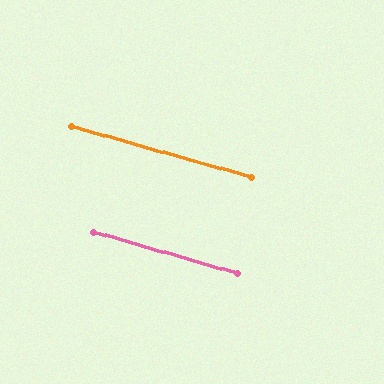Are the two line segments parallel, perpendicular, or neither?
Parallel — their directions differ by only 0.3°.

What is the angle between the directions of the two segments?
Approximately 0 degrees.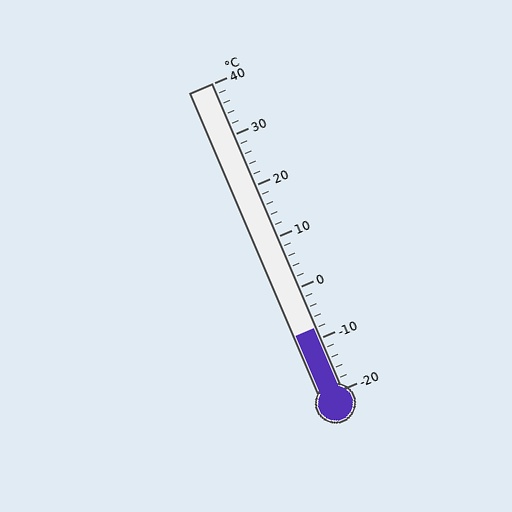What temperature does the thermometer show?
The thermometer shows approximately -8°C.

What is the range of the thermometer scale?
The thermometer scale ranges from -20°C to 40°C.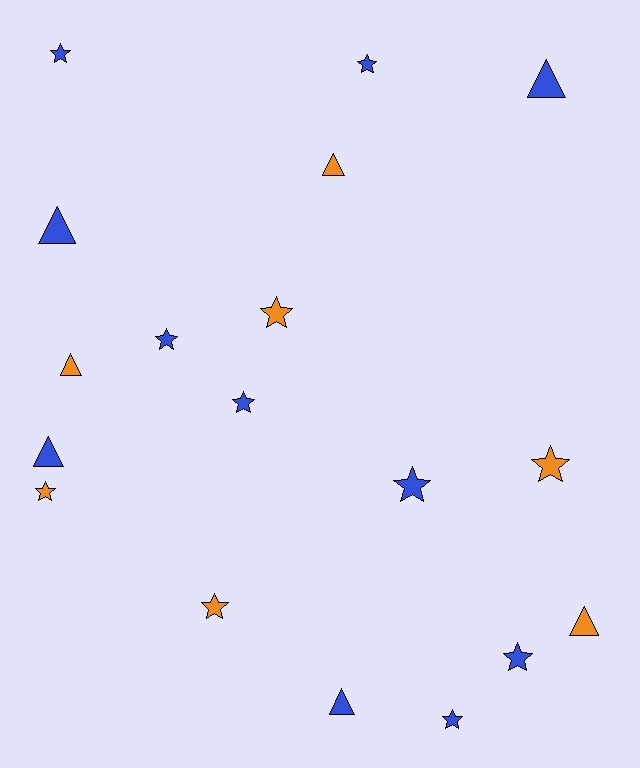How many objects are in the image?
There are 18 objects.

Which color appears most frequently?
Blue, with 11 objects.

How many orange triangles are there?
There are 3 orange triangles.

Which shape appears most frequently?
Star, with 11 objects.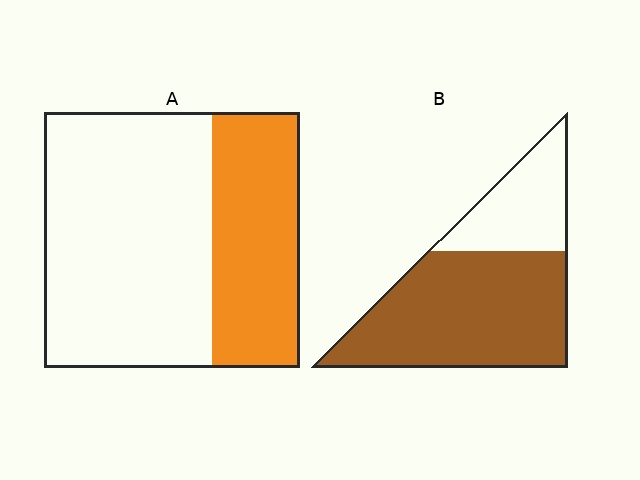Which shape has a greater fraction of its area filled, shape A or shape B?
Shape B.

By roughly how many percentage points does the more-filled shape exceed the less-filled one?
By roughly 35 percentage points (B over A).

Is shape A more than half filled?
No.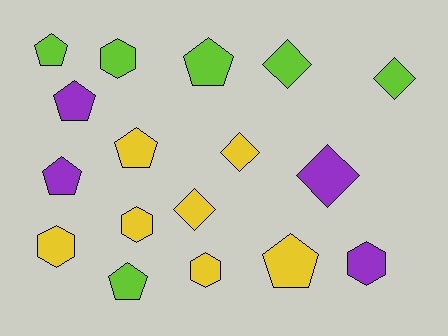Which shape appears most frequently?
Pentagon, with 7 objects.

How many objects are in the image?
There are 17 objects.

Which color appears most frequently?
Yellow, with 7 objects.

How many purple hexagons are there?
There is 1 purple hexagon.